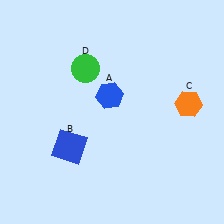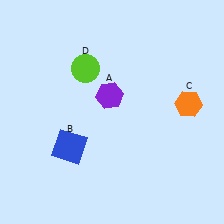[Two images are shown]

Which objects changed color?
A changed from blue to purple. D changed from green to lime.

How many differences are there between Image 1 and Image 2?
There are 2 differences between the two images.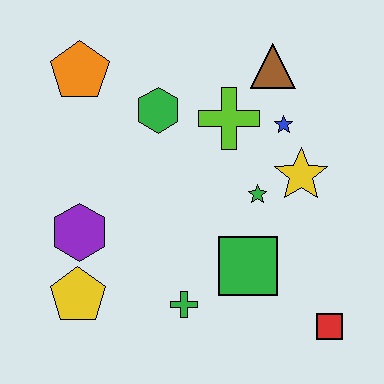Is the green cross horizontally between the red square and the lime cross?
No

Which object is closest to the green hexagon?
The lime cross is closest to the green hexagon.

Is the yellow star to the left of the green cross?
No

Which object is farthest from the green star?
The orange pentagon is farthest from the green star.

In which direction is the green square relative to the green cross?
The green square is to the right of the green cross.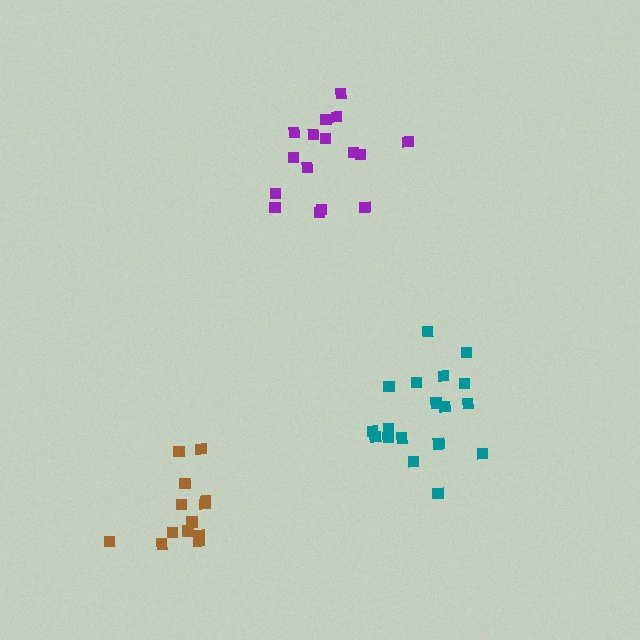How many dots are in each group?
Group 1: 16 dots, Group 2: 13 dots, Group 3: 19 dots (48 total).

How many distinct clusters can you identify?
There are 3 distinct clusters.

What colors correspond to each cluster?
The clusters are colored: purple, brown, teal.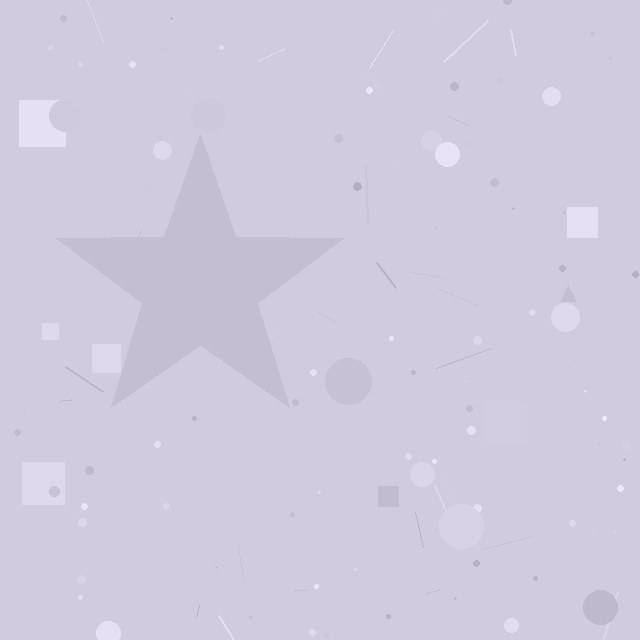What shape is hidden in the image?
A star is hidden in the image.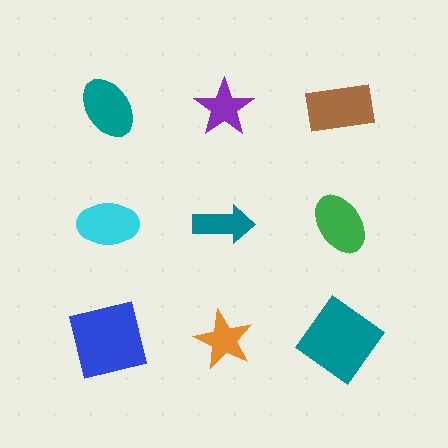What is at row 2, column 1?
A cyan ellipse.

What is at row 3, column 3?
A teal diamond.